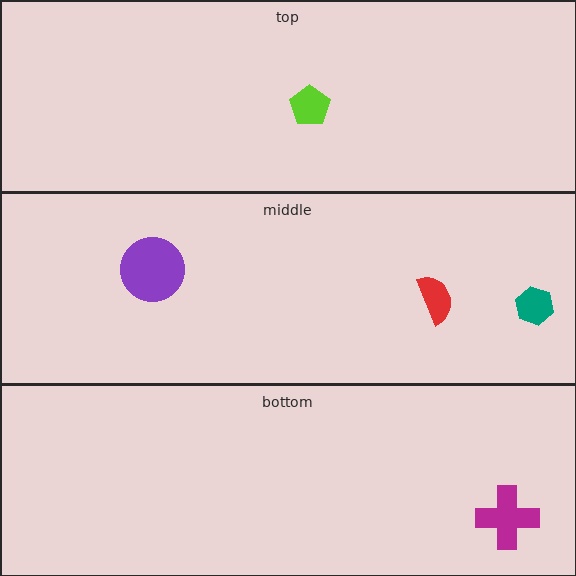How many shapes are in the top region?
1.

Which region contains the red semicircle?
The middle region.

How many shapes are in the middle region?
3.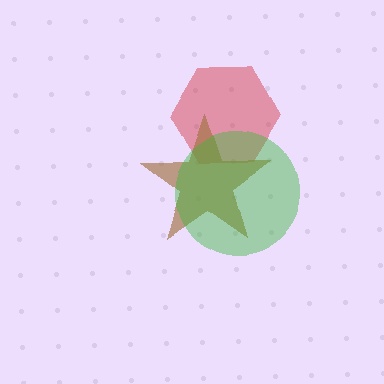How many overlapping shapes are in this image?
There are 3 overlapping shapes in the image.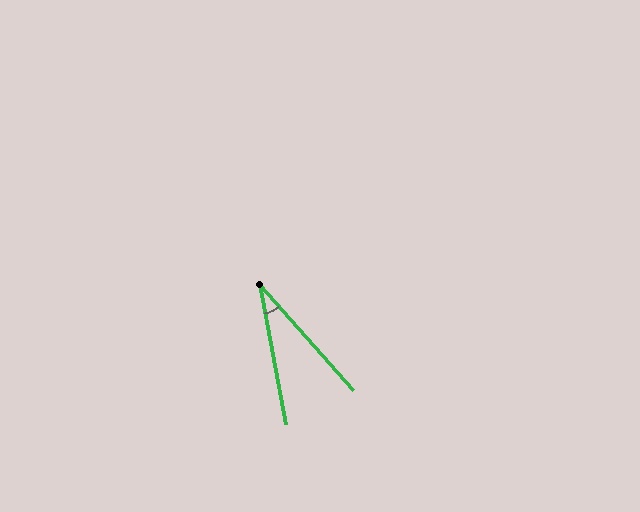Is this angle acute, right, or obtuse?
It is acute.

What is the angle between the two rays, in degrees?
Approximately 31 degrees.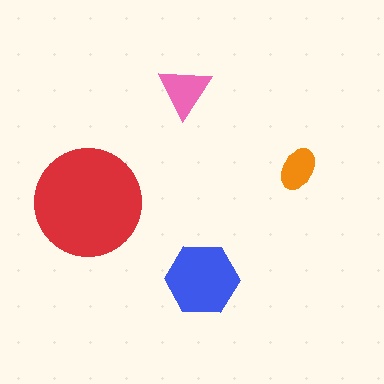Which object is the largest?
The red circle.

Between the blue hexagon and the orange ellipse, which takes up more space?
The blue hexagon.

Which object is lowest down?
The blue hexagon is bottommost.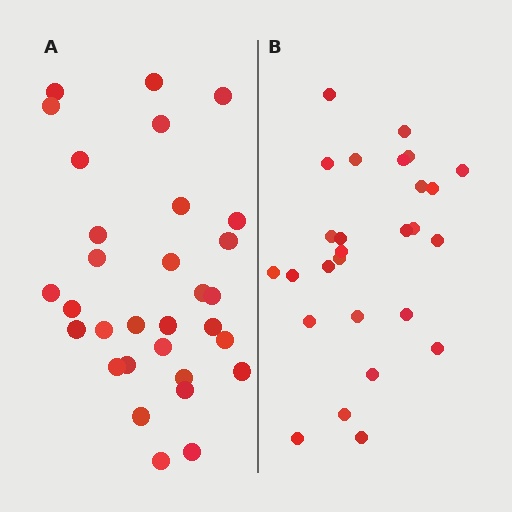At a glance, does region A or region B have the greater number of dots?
Region A (the left region) has more dots.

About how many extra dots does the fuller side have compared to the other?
Region A has about 4 more dots than region B.